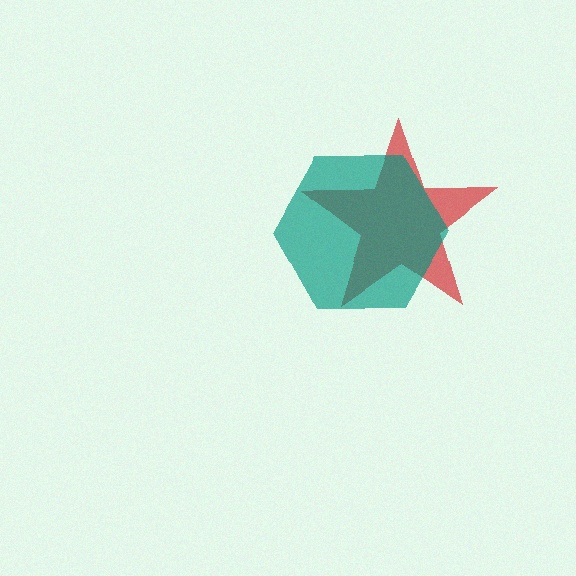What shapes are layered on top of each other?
The layered shapes are: a red star, a teal hexagon.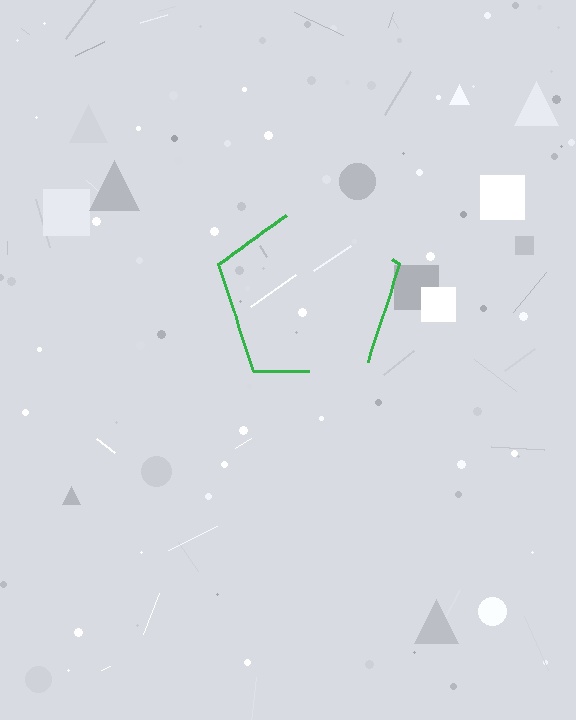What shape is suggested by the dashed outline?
The dashed outline suggests a pentagon.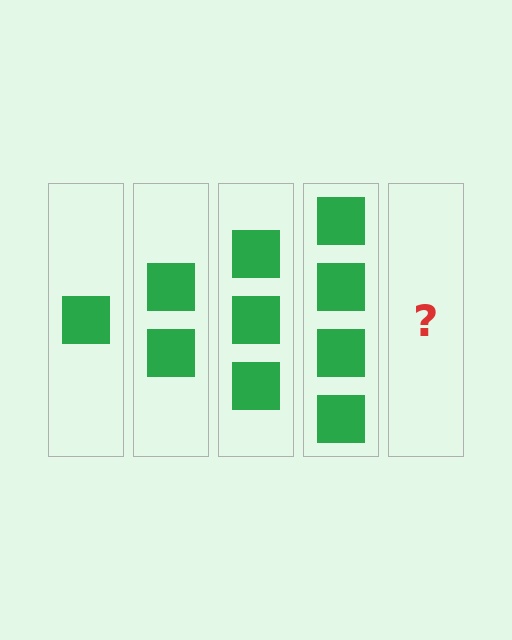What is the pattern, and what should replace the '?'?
The pattern is that each step adds one more square. The '?' should be 5 squares.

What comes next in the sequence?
The next element should be 5 squares.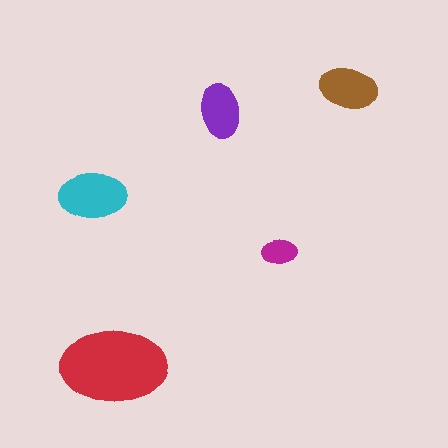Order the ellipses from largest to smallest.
the red one, the cyan one, the brown one, the purple one, the magenta one.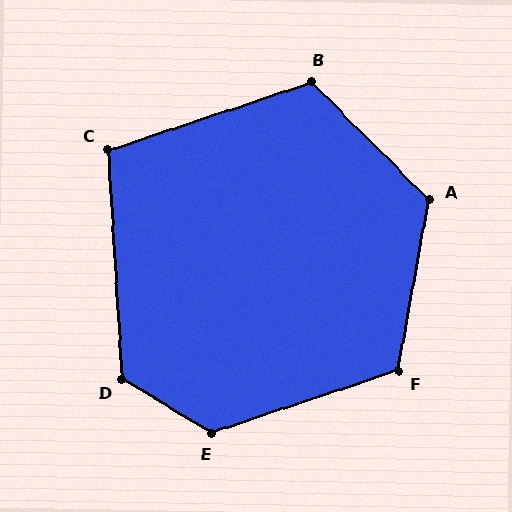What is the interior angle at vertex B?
Approximately 117 degrees (obtuse).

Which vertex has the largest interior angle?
E, at approximately 131 degrees.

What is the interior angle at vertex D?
Approximately 124 degrees (obtuse).